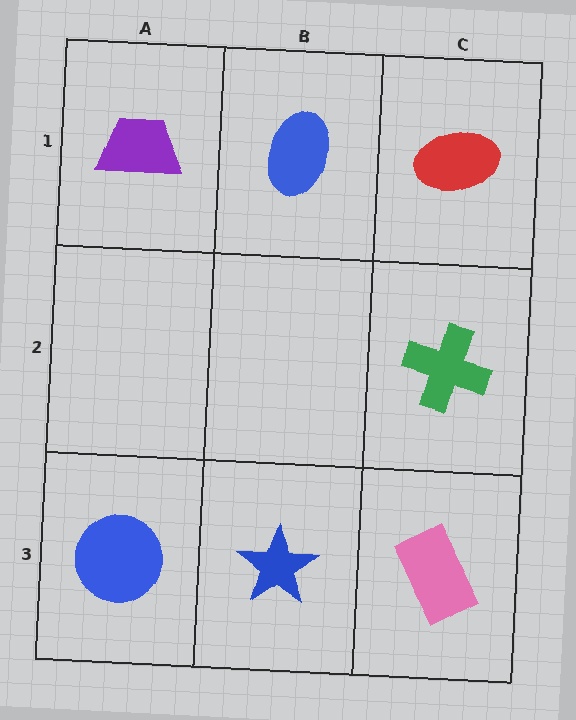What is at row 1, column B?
A blue ellipse.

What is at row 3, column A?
A blue circle.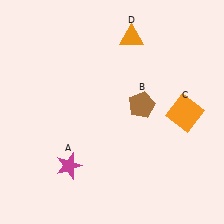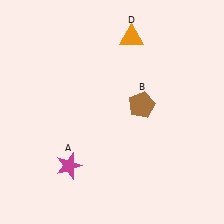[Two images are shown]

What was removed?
The orange square (C) was removed in Image 2.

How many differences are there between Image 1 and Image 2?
There is 1 difference between the two images.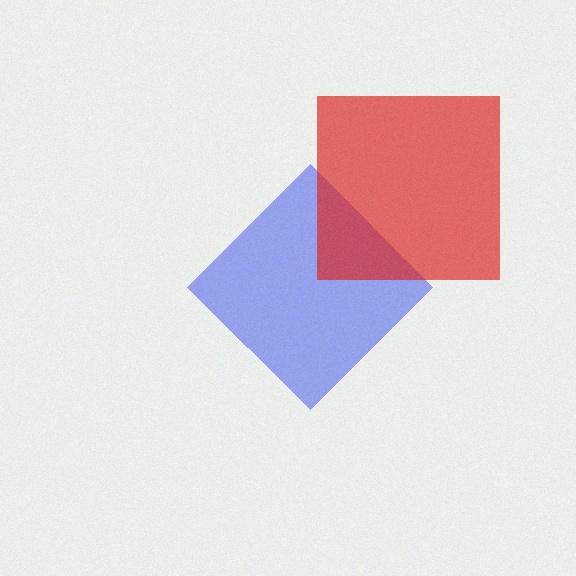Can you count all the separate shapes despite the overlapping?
Yes, there are 2 separate shapes.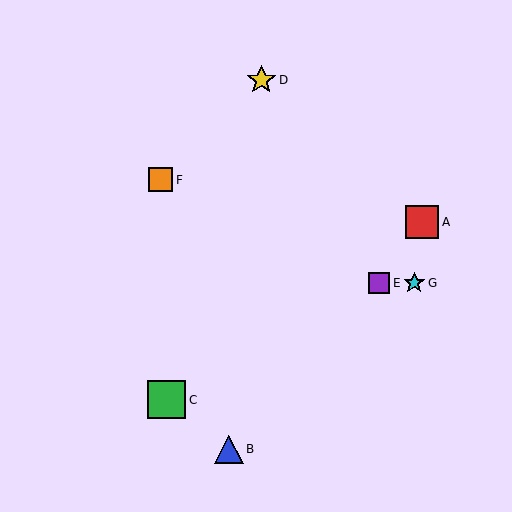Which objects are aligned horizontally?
Objects E, G are aligned horizontally.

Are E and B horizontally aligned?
No, E is at y≈283 and B is at y≈449.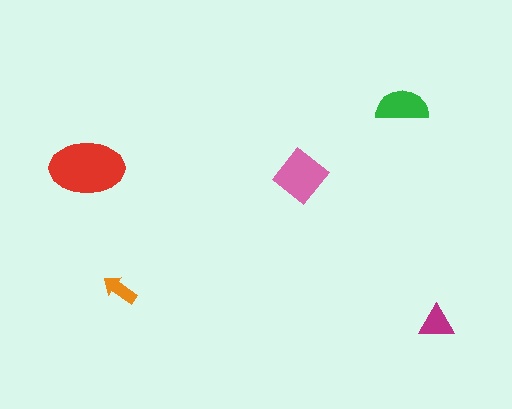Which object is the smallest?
The orange arrow.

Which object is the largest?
The red ellipse.